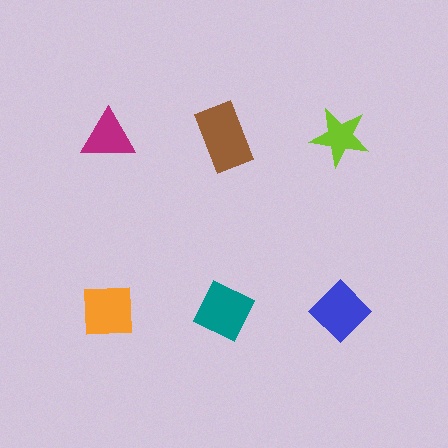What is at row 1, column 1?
A magenta triangle.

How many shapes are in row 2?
3 shapes.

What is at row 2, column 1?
An orange square.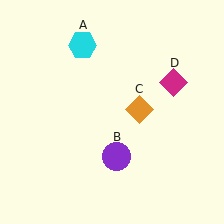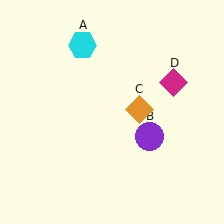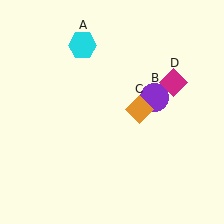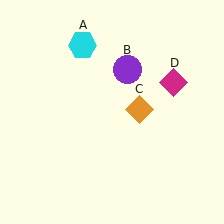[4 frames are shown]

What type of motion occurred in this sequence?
The purple circle (object B) rotated counterclockwise around the center of the scene.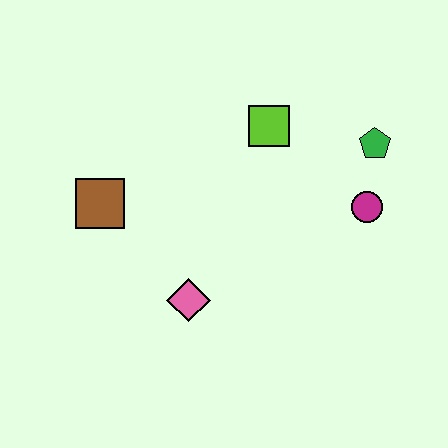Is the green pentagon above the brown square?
Yes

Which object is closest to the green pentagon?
The magenta circle is closest to the green pentagon.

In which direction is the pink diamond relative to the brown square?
The pink diamond is below the brown square.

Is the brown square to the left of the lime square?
Yes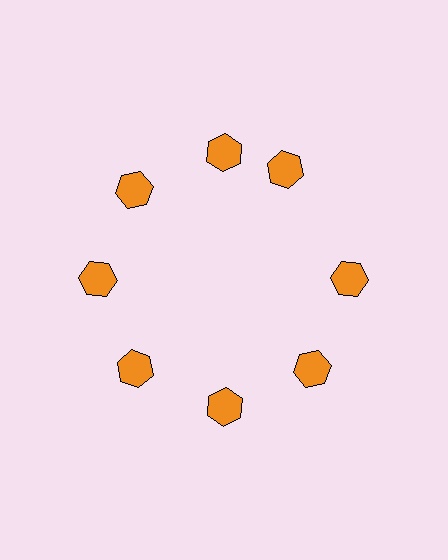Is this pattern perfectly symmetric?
No. The 8 orange hexagons are arranged in a ring, but one element near the 2 o'clock position is rotated out of alignment along the ring, breaking the 8-fold rotational symmetry.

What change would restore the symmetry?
The symmetry would be restored by rotating it back into even spacing with its neighbors so that all 8 hexagons sit at equal angles and equal distance from the center.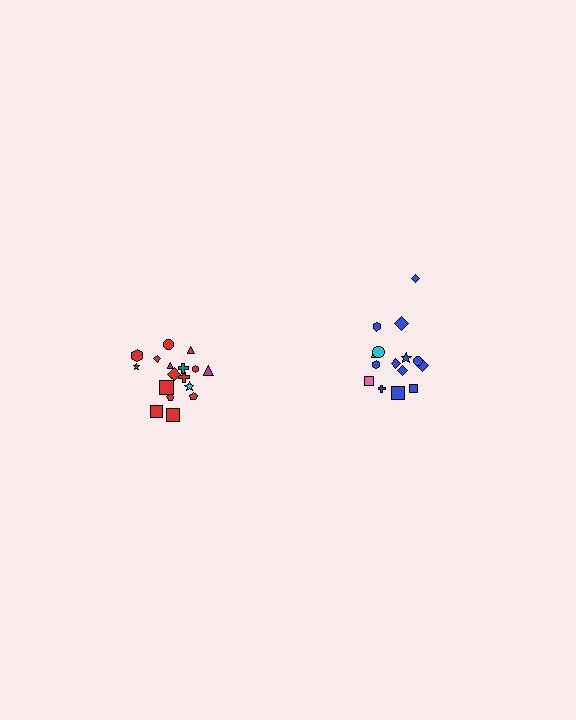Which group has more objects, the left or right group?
The left group.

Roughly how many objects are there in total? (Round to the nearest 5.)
Roughly 35 objects in total.